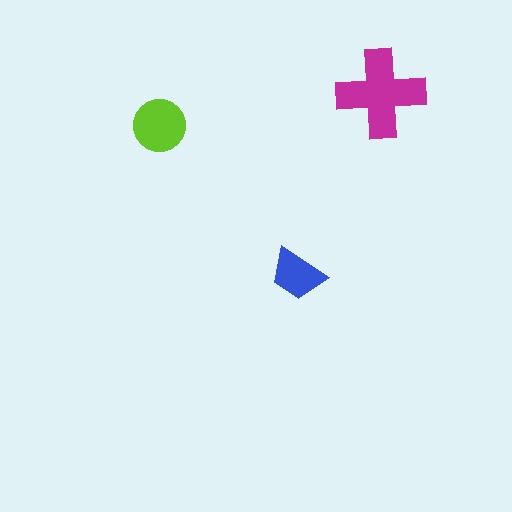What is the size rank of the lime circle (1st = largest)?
2nd.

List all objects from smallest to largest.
The blue trapezoid, the lime circle, the magenta cross.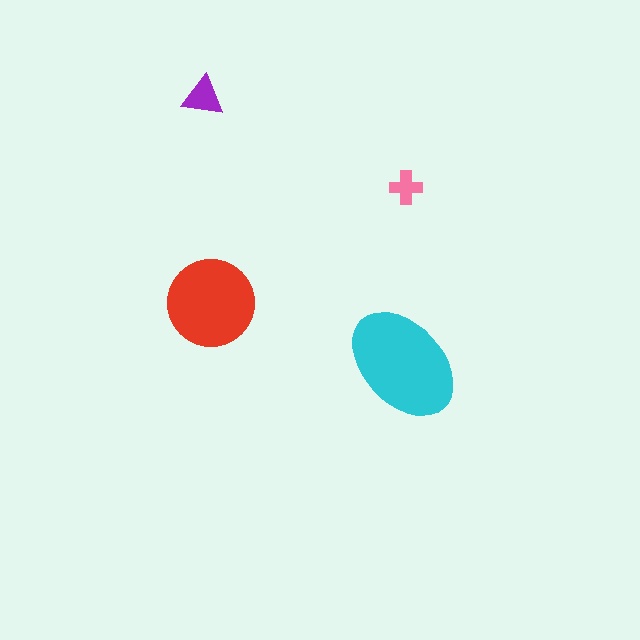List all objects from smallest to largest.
The pink cross, the purple triangle, the red circle, the cyan ellipse.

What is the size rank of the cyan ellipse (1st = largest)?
1st.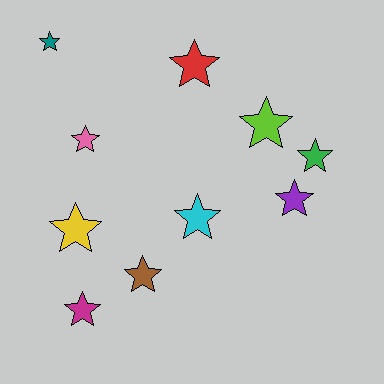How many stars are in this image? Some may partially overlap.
There are 10 stars.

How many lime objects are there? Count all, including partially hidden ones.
There is 1 lime object.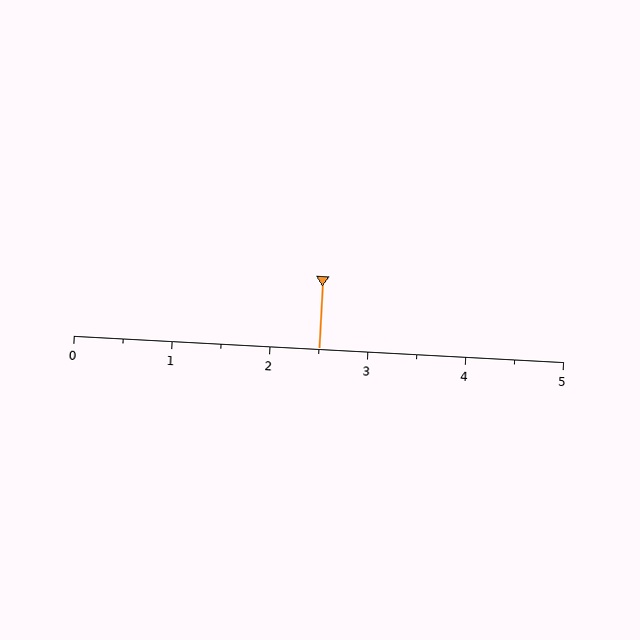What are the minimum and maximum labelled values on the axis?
The axis runs from 0 to 5.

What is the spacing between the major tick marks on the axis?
The major ticks are spaced 1 apart.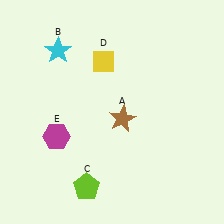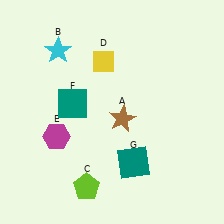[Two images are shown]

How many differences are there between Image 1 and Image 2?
There are 2 differences between the two images.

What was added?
A teal square (F), a teal square (G) were added in Image 2.